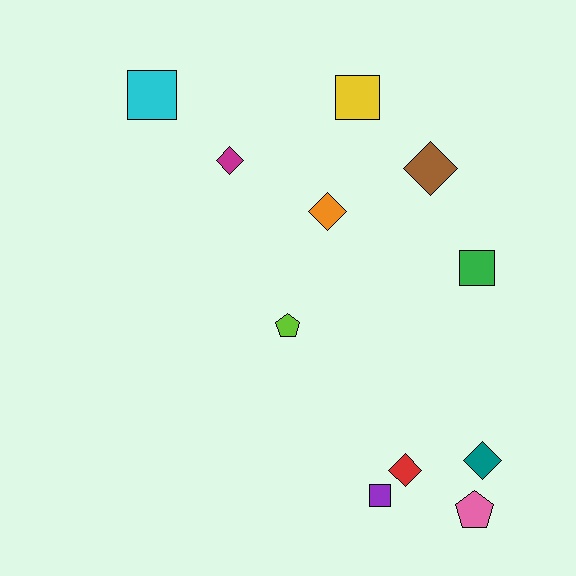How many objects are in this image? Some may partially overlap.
There are 11 objects.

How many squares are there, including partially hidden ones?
There are 4 squares.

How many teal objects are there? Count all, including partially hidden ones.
There is 1 teal object.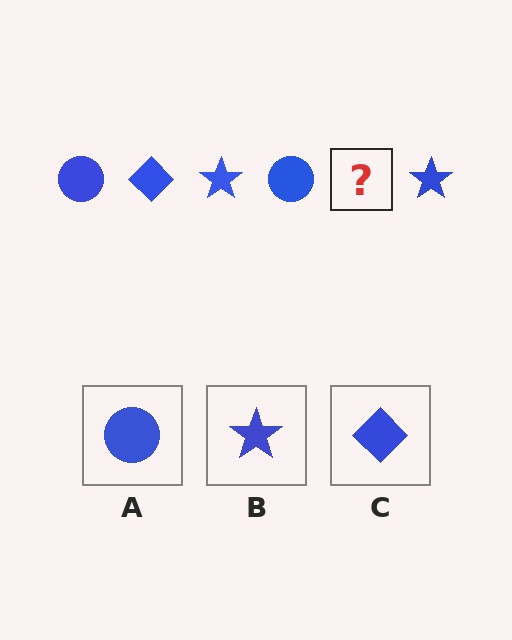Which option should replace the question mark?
Option C.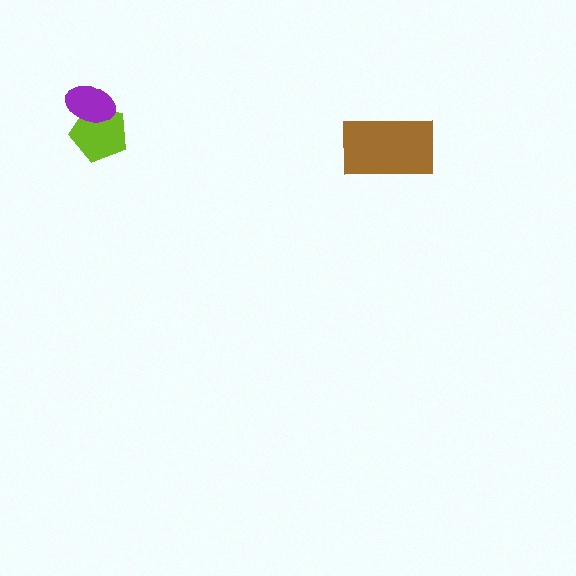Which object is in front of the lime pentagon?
The purple ellipse is in front of the lime pentagon.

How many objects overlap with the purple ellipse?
1 object overlaps with the purple ellipse.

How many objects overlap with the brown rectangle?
0 objects overlap with the brown rectangle.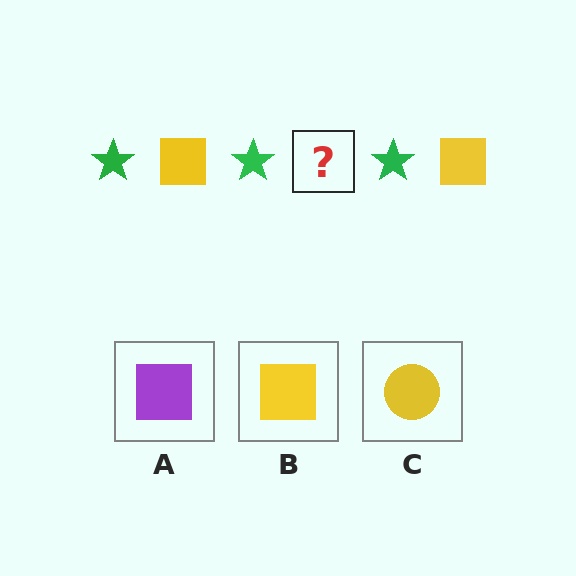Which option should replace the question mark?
Option B.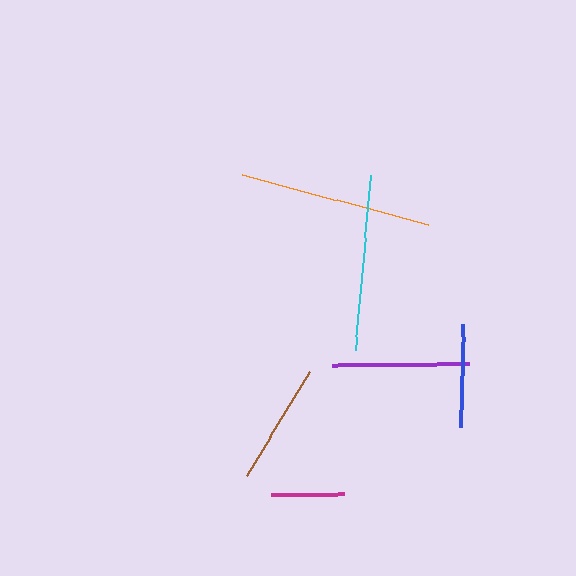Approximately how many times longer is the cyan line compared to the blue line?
The cyan line is approximately 1.7 times the length of the blue line.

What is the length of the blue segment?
The blue segment is approximately 103 pixels long.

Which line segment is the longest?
The orange line is the longest at approximately 193 pixels.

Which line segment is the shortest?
The magenta line is the shortest at approximately 73 pixels.